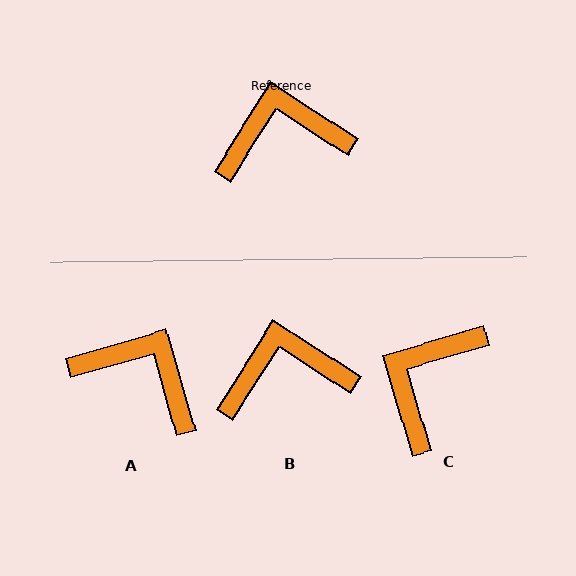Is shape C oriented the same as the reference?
No, it is off by about 49 degrees.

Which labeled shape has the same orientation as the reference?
B.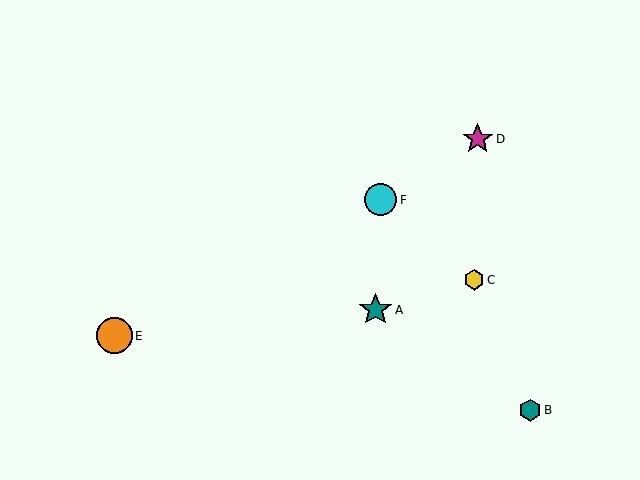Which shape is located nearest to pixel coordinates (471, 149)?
The magenta star (labeled D) at (478, 139) is nearest to that location.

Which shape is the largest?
The orange circle (labeled E) is the largest.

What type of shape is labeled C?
Shape C is a yellow hexagon.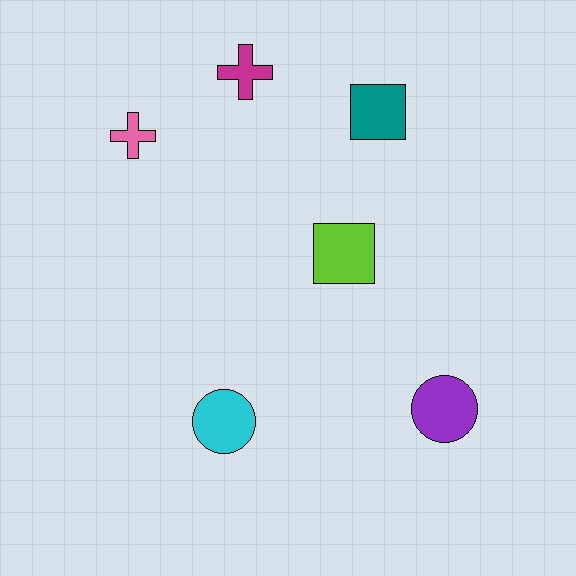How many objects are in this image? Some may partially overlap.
There are 6 objects.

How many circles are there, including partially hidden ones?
There are 2 circles.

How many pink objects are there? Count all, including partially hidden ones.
There is 1 pink object.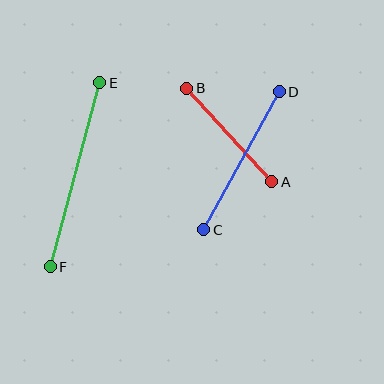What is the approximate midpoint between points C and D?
The midpoint is at approximately (242, 161) pixels.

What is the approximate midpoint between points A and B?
The midpoint is at approximately (229, 135) pixels.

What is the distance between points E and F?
The distance is approximately 191 pixels.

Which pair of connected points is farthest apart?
Points E and F are farthest apart.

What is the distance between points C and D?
The distance is approximately 157 pixels.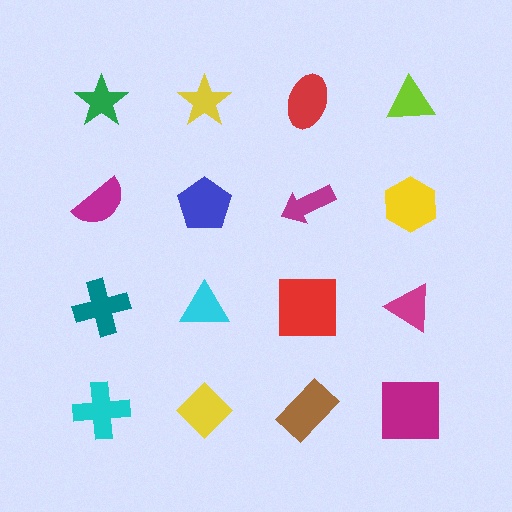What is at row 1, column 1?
A green star.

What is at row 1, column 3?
A red ellipse.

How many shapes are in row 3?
4 shapes.